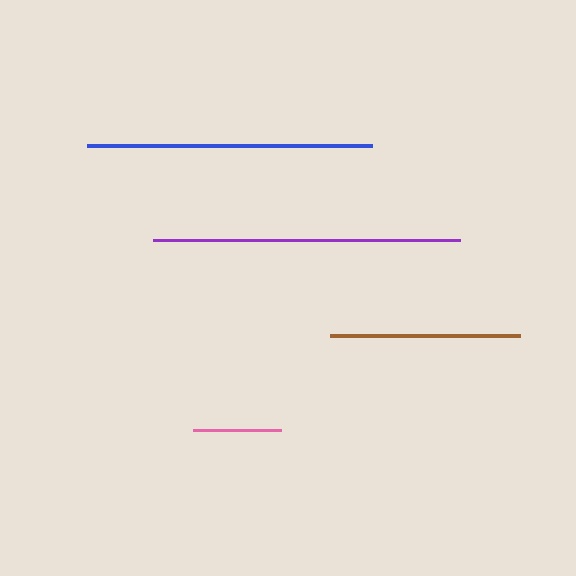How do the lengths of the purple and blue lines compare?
The purple and blue lines are approximately the same length.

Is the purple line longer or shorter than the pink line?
The purple line is longer than the pink line.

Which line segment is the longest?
The purple line is the longest at approximately 307 pixels.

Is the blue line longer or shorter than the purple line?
The purple line is longer than the blue line.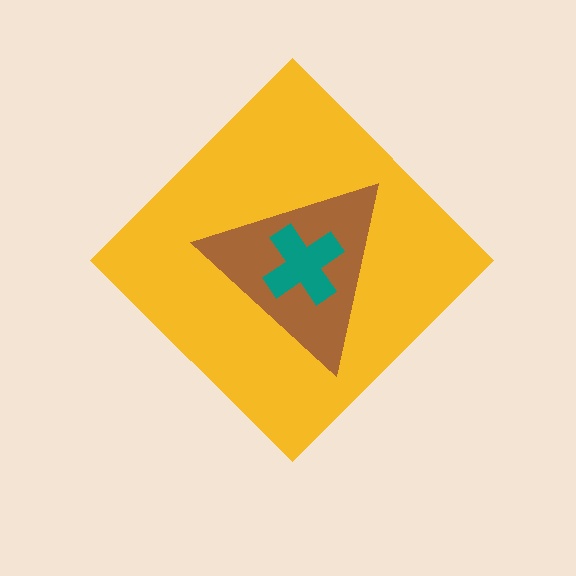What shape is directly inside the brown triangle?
The teal cross.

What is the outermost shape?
The yellow diamond.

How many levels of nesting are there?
3.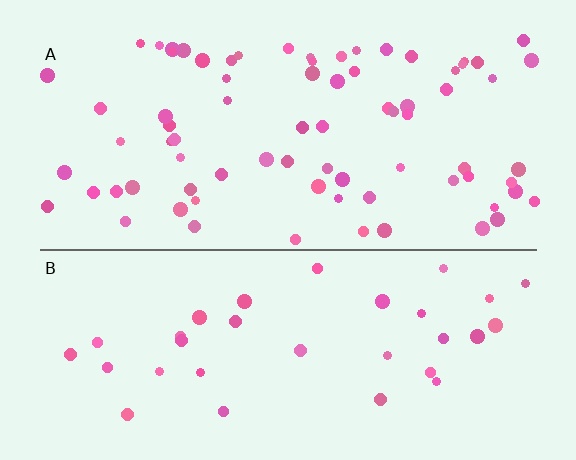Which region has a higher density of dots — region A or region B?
A (the top).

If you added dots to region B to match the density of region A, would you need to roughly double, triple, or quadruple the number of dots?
Approximately double.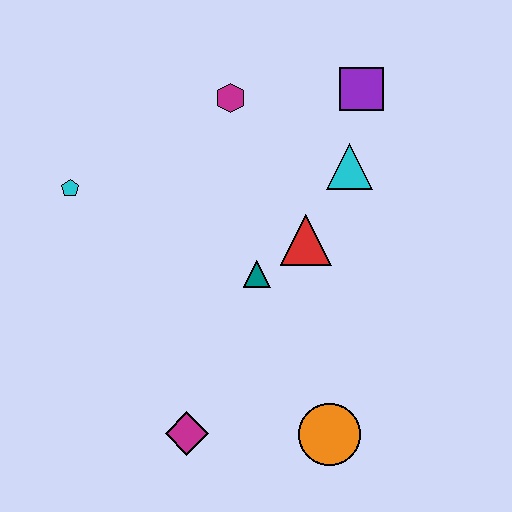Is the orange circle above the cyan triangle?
No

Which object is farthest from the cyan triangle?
The magenta diamond is farthest from the cyan triangle.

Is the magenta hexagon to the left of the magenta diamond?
No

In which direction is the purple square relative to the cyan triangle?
The purple square is above the cyan triangle.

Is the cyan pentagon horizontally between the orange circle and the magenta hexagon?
No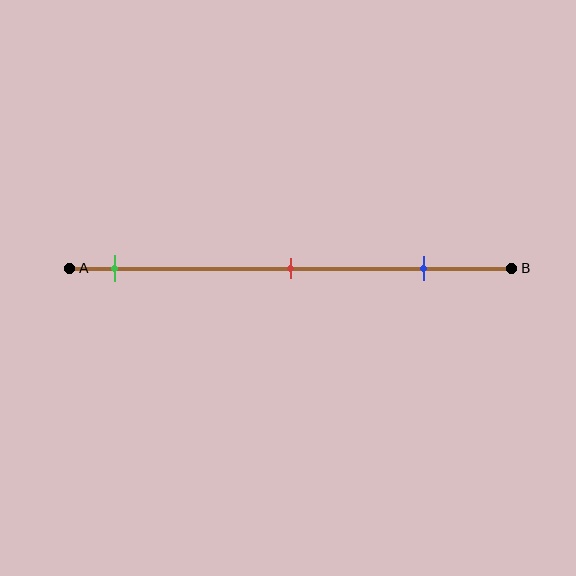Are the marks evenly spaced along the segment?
Yes, the marks are approximately evenly spaced.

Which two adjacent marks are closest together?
The red and blue marks are the closest adjacent pair.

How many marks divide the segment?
There are 3 marks dividing the segment.